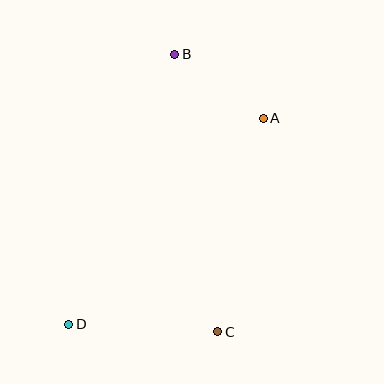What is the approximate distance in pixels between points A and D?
The distance between A and D is approximately 284 pixels.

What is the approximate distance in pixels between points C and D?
The distance between C and D is approximately 149 pixels.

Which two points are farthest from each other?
Points B and D are farthest from each other.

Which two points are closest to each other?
Points A and B are closest to each other.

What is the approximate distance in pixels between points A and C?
The distance between A and C is approximately 218 pixels.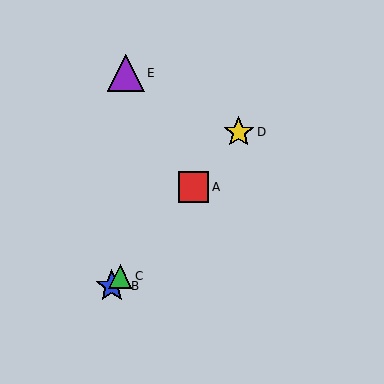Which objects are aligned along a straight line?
Objects A, B, C, D are aligned along a straight line.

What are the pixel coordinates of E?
Object E is at (126, 73).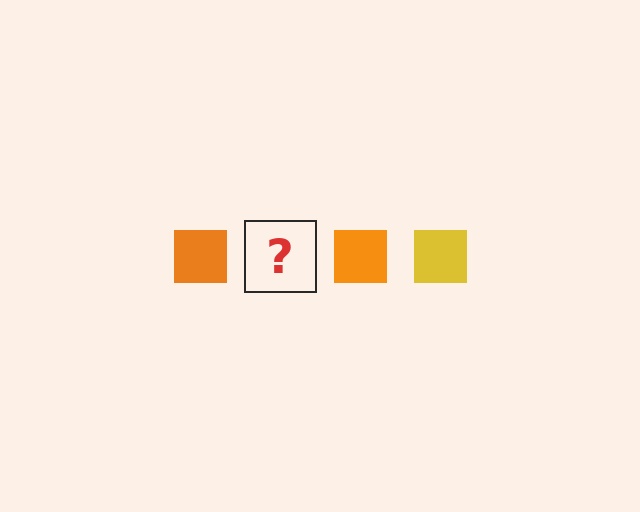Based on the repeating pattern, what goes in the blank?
The blank should be a yellow square.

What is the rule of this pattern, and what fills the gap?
The rule is that the pattern cycles through orange, yellow squares. The gap should be filled with a yellow square.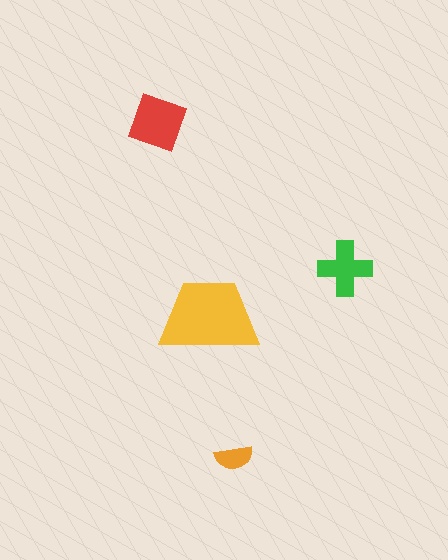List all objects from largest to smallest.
The yellow trapezoid, the red diamond, the green cross, the orange semicircle.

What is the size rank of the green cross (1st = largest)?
3rd.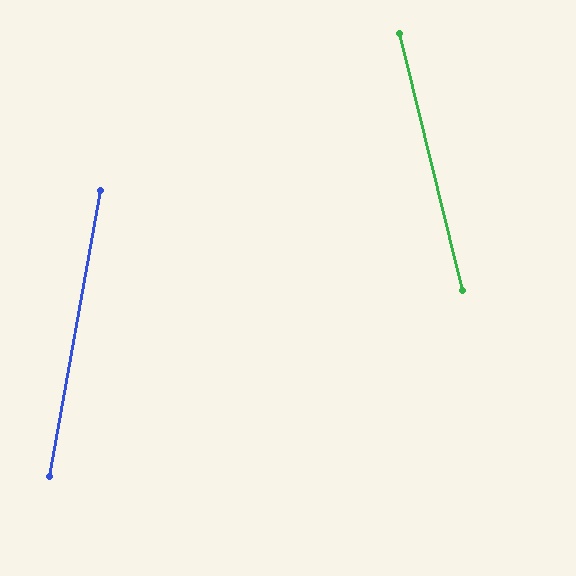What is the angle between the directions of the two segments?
Approximately 24 degrees.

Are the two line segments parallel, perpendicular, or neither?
Neither parallel nor perpendicular — they differ by about 24°.